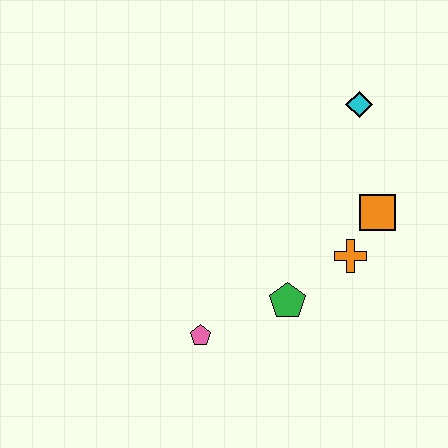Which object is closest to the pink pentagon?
The green pentagon is closest to the pink pentagon.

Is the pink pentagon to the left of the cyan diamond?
Yes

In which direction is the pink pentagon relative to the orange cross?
The pink pentagon is to the left of the orange cross.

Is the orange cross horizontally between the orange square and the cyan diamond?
No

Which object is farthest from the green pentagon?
The cyan diamond is farthest from the green pentagon.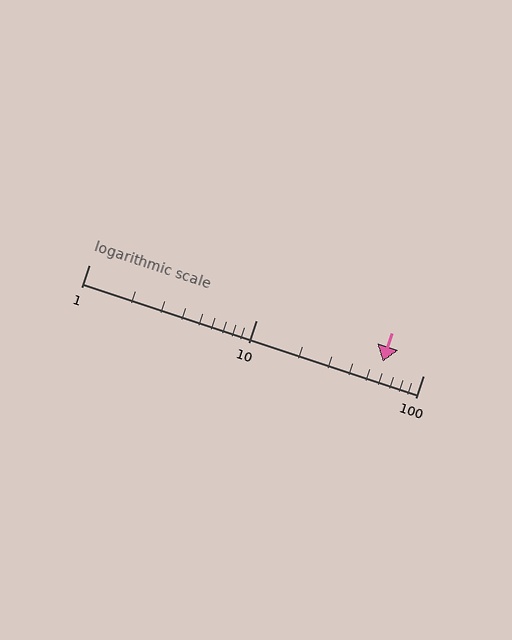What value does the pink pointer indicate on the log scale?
The pointer indicates approximately 57.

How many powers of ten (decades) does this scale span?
The scale spans 2 decades, from 1 to 100.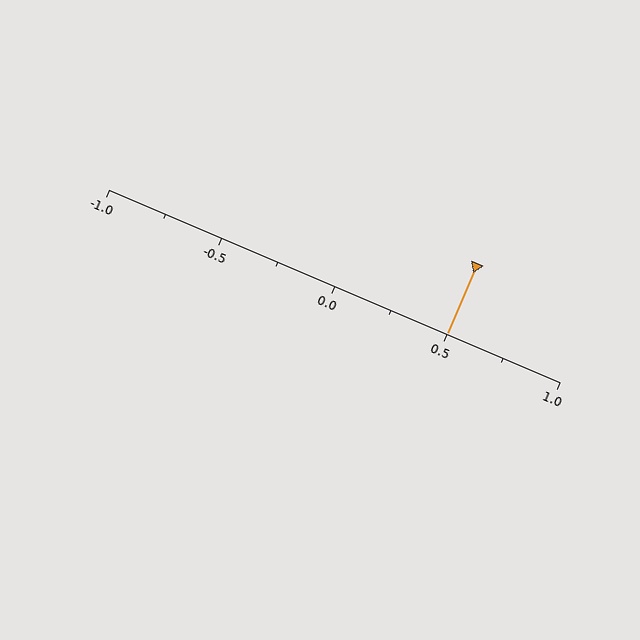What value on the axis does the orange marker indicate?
The marker indicates approximately 0.5.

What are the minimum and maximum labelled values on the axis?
The axis runs from -1.0 to 1.0.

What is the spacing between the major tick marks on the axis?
The major ticks are spaced 0.5 apart.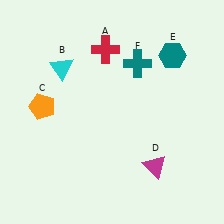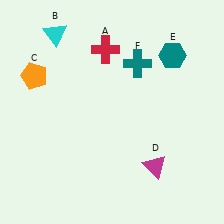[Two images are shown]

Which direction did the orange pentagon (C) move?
The orange pentagon (C) moved up.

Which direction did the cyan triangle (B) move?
The cyan triangle (B) moved up.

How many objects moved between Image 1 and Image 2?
2 objects moved between the two images.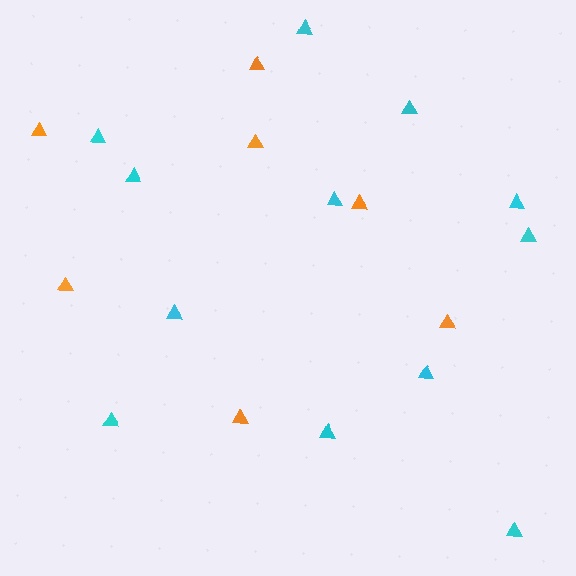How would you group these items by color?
There are 2 groups: one group of orange triangles (7) and one group of cyan triangles (12).